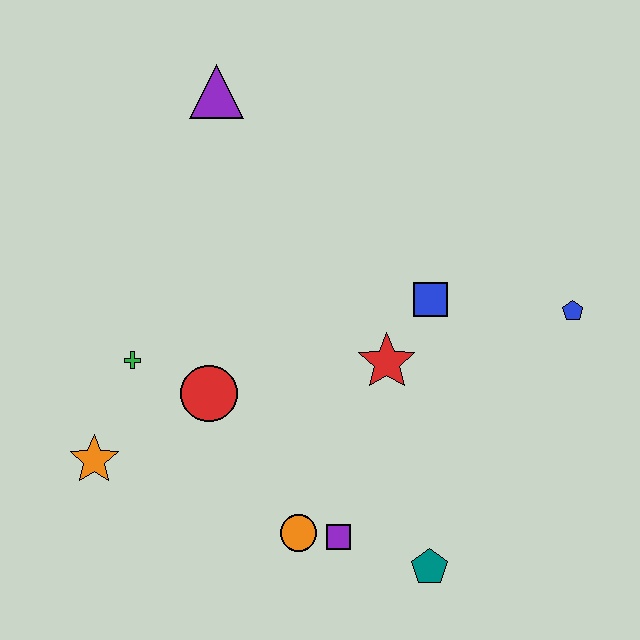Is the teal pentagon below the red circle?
Yes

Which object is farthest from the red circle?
The blue pentagon is farthest from the red circle.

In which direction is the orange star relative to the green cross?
The orange star is below the green cross.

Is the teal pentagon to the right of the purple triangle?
Yes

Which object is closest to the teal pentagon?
The purple square is closest to the teal pentagon.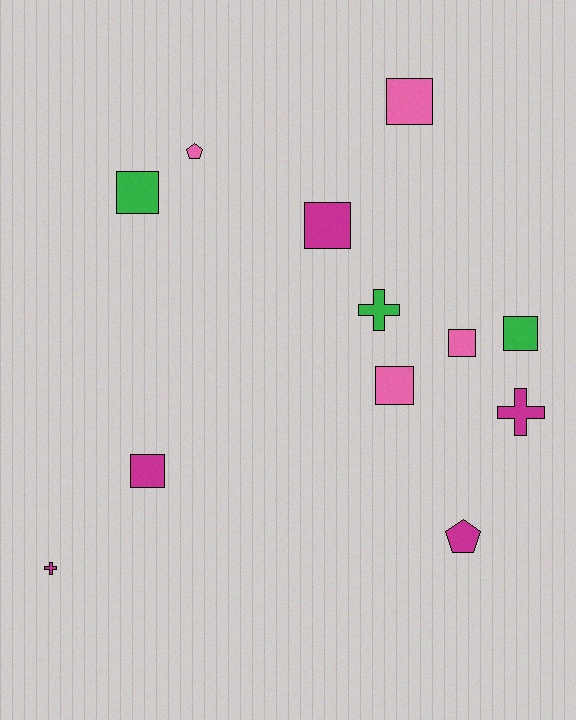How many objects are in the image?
There are 12 objects.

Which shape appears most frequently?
Square, with 7 objects.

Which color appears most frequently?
Magenta, with 5 objects.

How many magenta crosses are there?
There are 2 magenta crosses.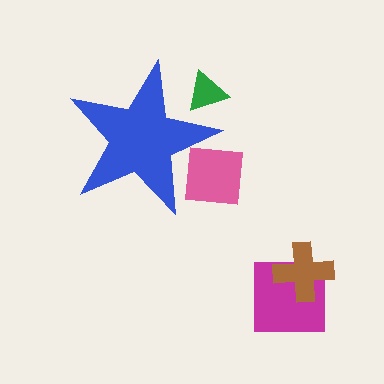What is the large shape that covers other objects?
A blue star.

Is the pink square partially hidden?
Yes, the pink square is partially hidden behind the blue star.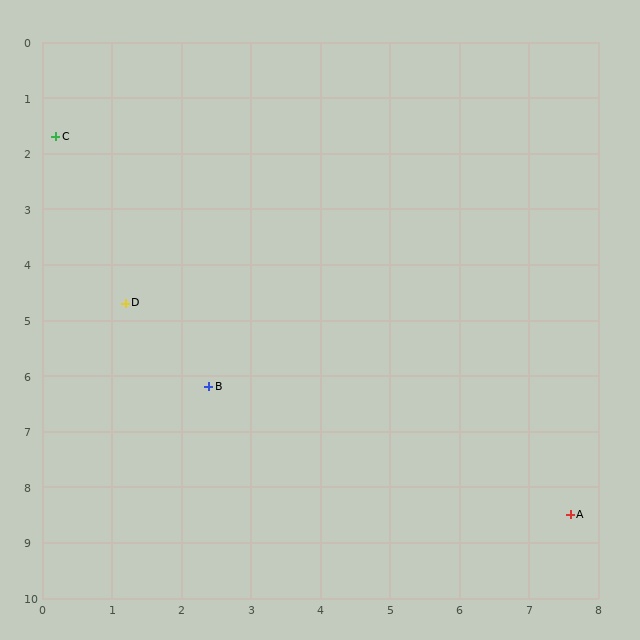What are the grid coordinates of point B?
Point B is at approximately (2.4, 6.2).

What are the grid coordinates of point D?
Point D is at approximately (1.2, 4.7).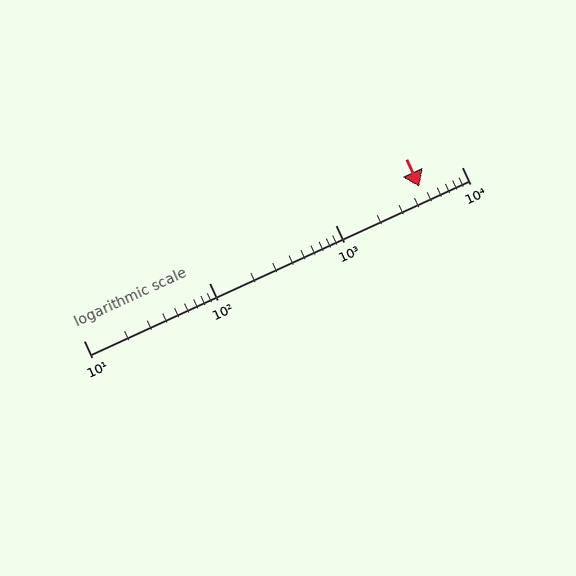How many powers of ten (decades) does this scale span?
The scale spans 3 decades, from 10 to 10000.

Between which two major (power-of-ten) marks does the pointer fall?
The pointer is between 1000 and 10000.